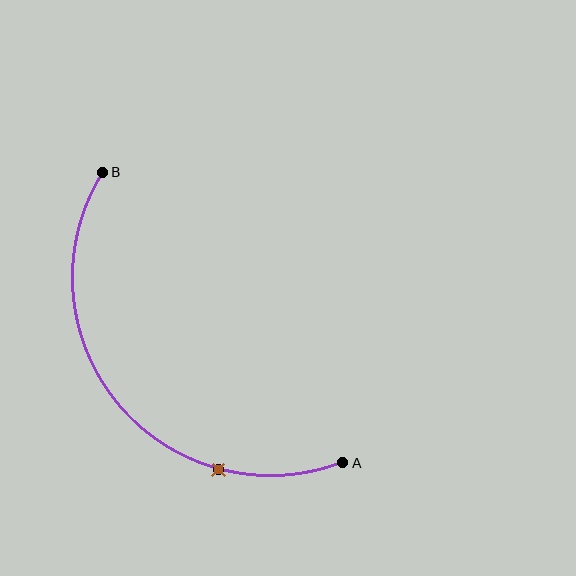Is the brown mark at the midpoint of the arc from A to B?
No. The brown mark lies on the arc but is closer to endpoint A. The arc midpoint would be at the point on the curve equidistant along the arc from both A and B.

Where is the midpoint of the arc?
The arc midpoint is the point on the curve farthest from the straight line joining A and B. It sits below and to the left of that line.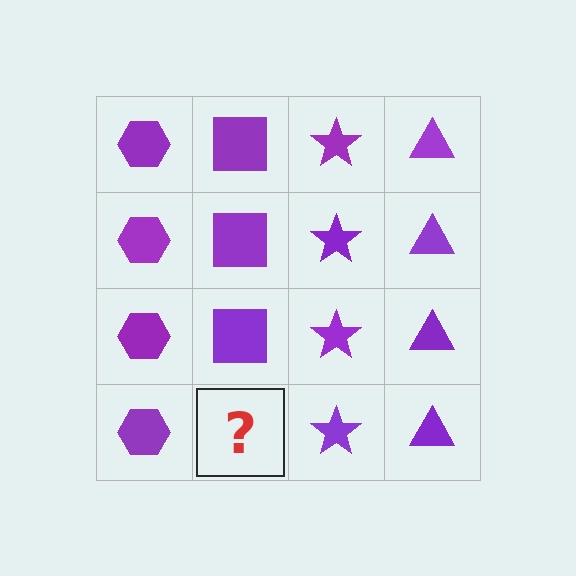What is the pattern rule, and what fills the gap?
The rule is that each column has a consistent shape. The gap should be filled with a purple square.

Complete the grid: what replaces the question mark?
The question mark should be replaced with a purple square.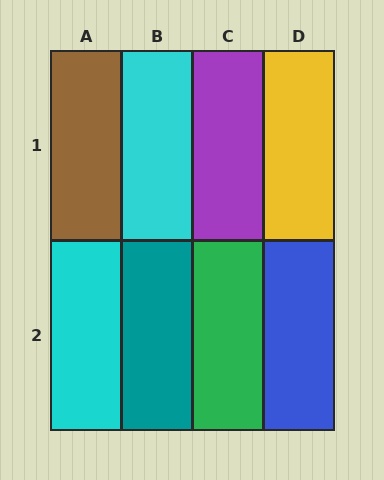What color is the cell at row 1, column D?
Yellow.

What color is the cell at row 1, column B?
Cyan.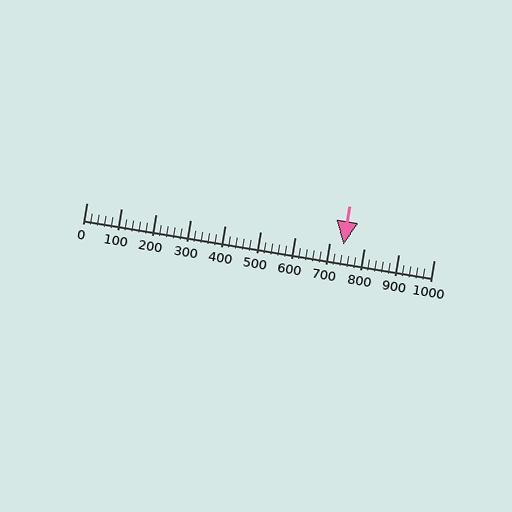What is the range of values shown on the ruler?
The ruler shows values from 0 to 1000.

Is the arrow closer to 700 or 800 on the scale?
The arrow is closer to 700.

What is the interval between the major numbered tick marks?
The major tick marks are spaced 100 units apart.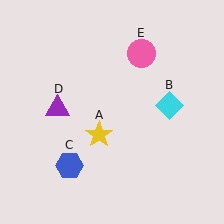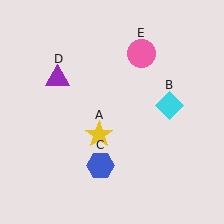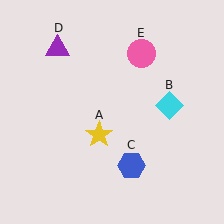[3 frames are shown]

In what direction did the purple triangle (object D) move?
The purple triangle (object D) moved up.